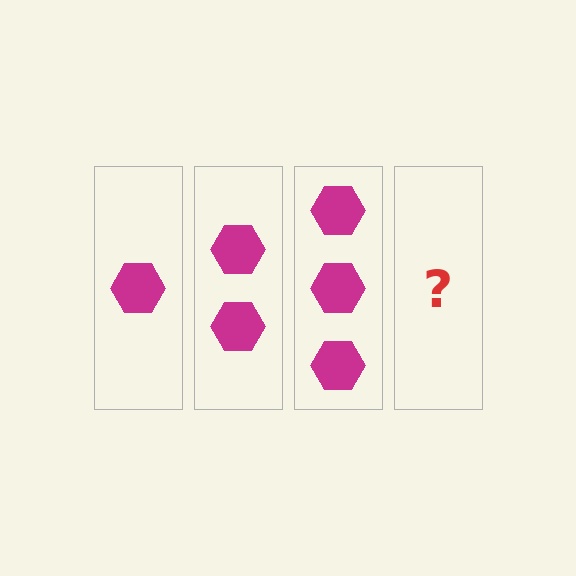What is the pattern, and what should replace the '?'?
The pattern is that each step adds one more hexagon. The '?' should be 4 hexagons.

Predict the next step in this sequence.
The next step is 4 hexagons.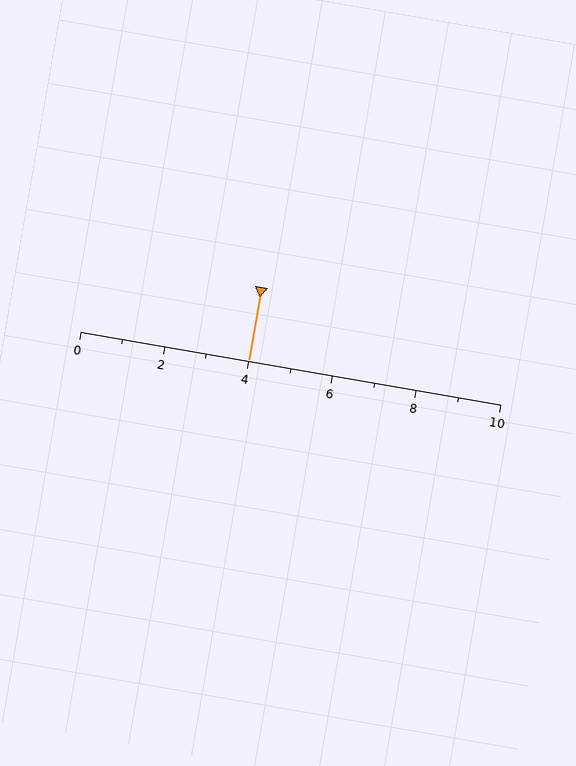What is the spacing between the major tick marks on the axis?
The major ticks are spaced 2 apart.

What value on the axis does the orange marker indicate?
The marker indicates approximately 4.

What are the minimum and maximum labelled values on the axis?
The axis runs from 0 to 10.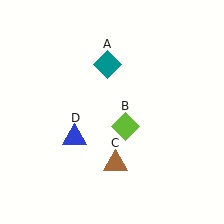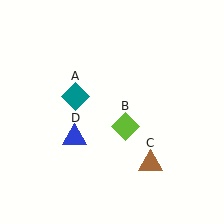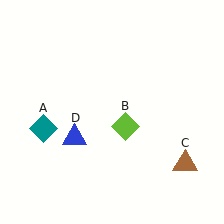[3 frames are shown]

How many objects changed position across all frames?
2 objects changed position: teal diamond (object A), brown triangle (object C).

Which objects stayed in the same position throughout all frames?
Lime diamond (object B) and blue triangle (object D) remained stationary.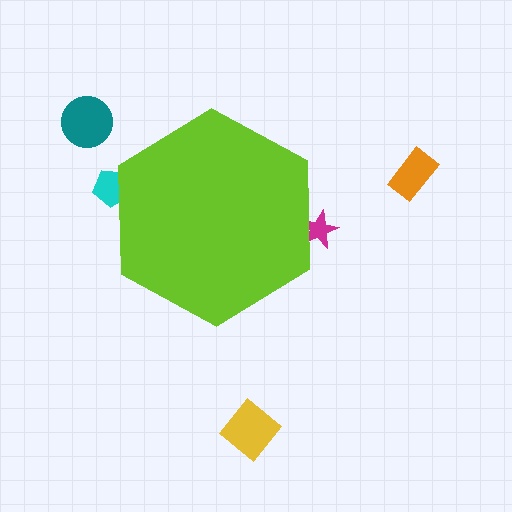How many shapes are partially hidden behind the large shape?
2 shapes are partially hidden.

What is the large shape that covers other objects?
A lime hexagon.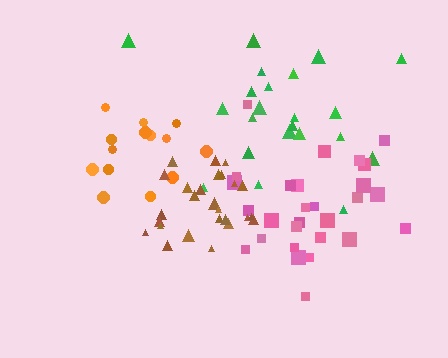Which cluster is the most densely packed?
Brown.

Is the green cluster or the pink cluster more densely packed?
Pink.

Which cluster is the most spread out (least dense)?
Green.